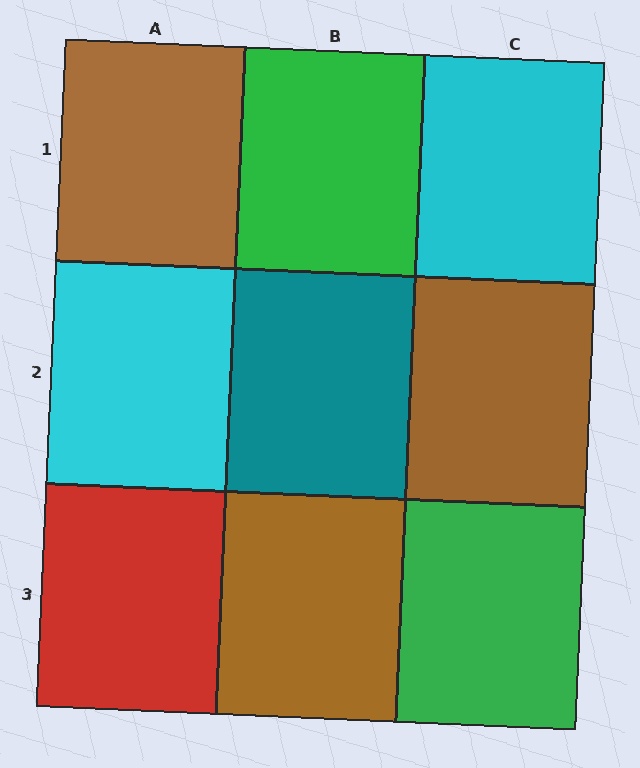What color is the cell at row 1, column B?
Green.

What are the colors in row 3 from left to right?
Red, brown, green.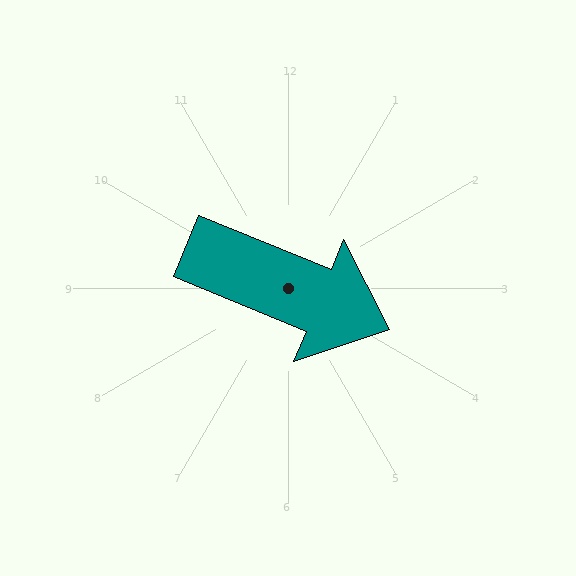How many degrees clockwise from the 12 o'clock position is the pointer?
Approximately 112 degrees.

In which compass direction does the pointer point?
East.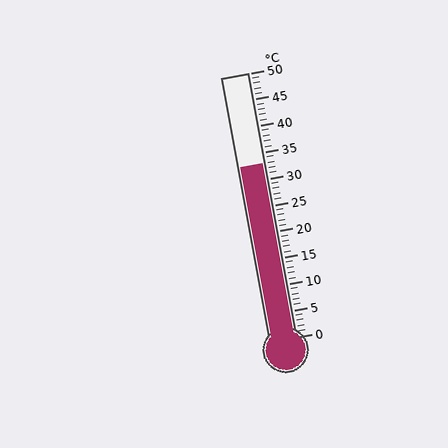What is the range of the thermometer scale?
The thermometer scale ranges from 0°C to 50°C.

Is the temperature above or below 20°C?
The temperature is above 20°C.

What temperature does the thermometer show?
The thermometer shows approximately 33°C.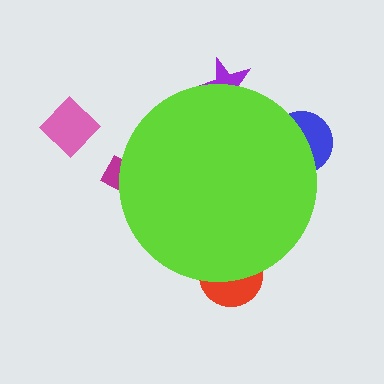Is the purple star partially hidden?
Yes, the purple star is partially hidden behind the lime circle.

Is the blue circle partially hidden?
Yes, the blue circle is partially hidden behind the lime circle.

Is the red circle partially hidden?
Yes, the red circle is partially hidden behind the lime circle.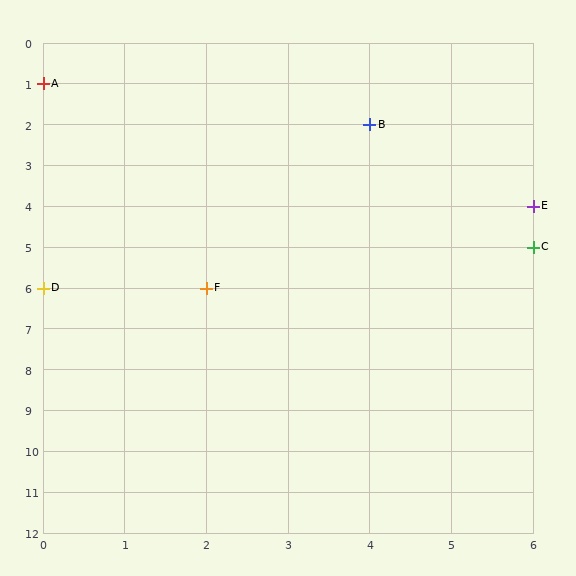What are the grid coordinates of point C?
Point C is at grid coordinates (6, 5).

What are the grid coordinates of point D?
Point D is at grid coordinates (0, 6).